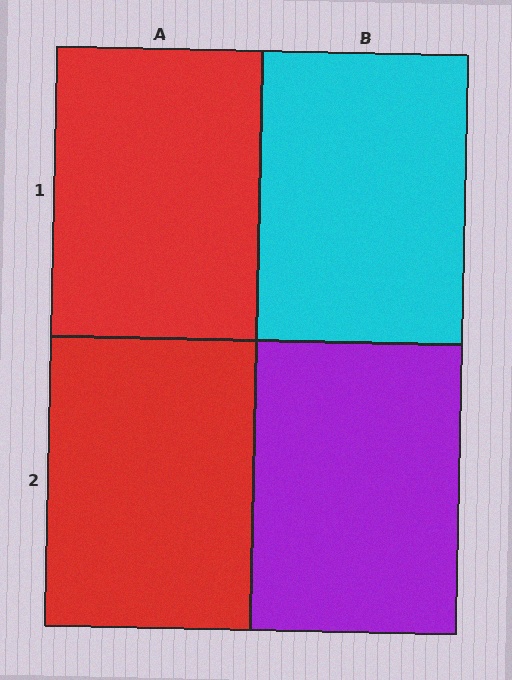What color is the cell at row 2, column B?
Purple.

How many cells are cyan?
1 cell is cyan.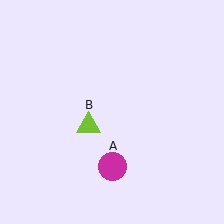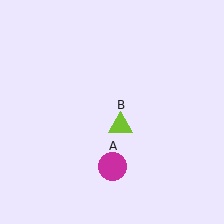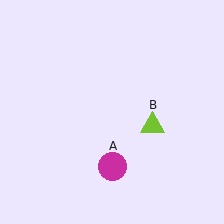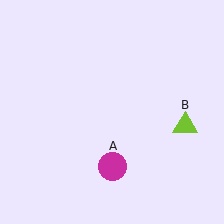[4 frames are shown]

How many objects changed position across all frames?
1 object changed position: lime triangle (object B).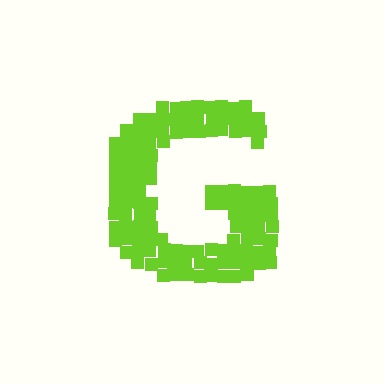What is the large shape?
The large shape is the letter G.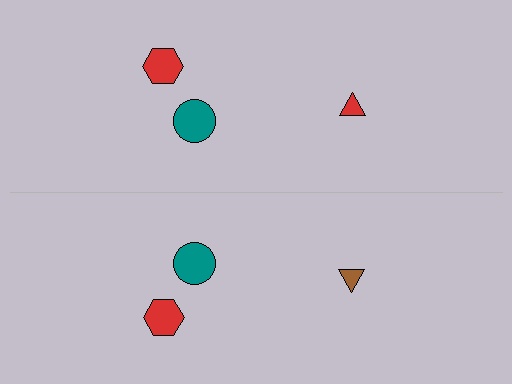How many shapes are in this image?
There are 6 shapes in this image.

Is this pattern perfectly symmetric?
No, the pattern is not perfectly symmetric. The brown triangle on the bottom side breaks the symmetry — its mirror counterpart is red.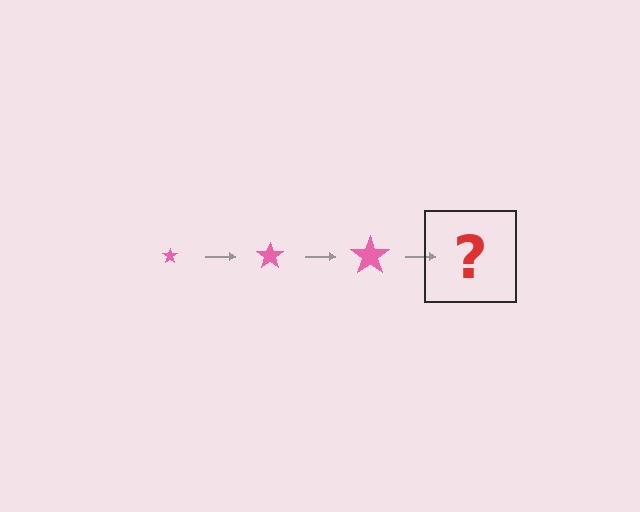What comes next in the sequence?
The next element should be a pink star, larger than the previous one.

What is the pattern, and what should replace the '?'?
The pattern is that the star gets progressively larger each step. The '?' should be a pink star, larger than the previous one.